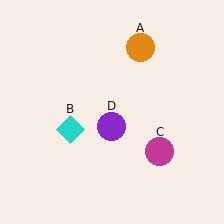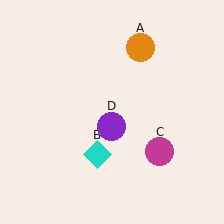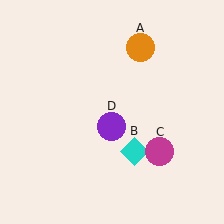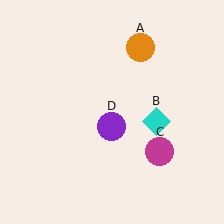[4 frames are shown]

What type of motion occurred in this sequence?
The cyan diamond (object B) rotated counterclockwise around the center of the scene.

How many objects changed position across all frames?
1 object changed position: cyan diamond (object B).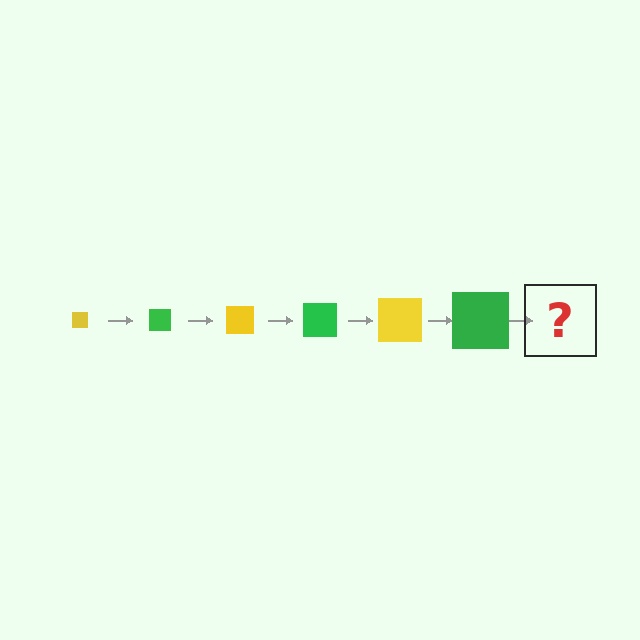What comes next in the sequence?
The next element should be a yellow square, larger than the previous one.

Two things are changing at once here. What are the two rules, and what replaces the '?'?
The two rules are that the square grows larger each step and the color cycles through yellow and green. The '?' should be a yellow square, larger than the previous one.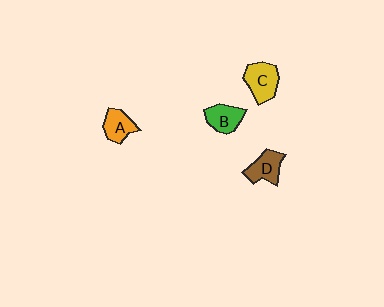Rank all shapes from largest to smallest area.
From largest to smallest: C (yellow), D (brown), B (green), A (orange).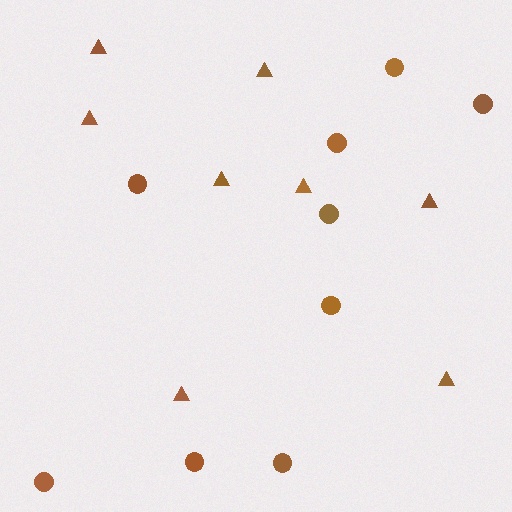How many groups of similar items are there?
There are 2 groups: one group of circles (9) and one group of triangles (8).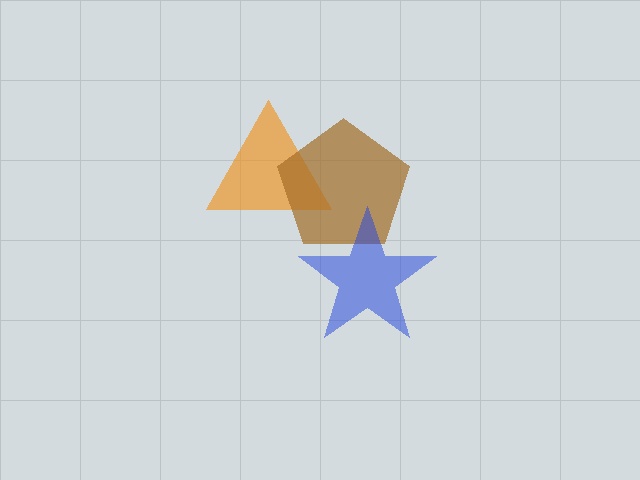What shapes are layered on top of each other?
The layered shapes are: an orange triangle, a brown pentagon, a blue star.